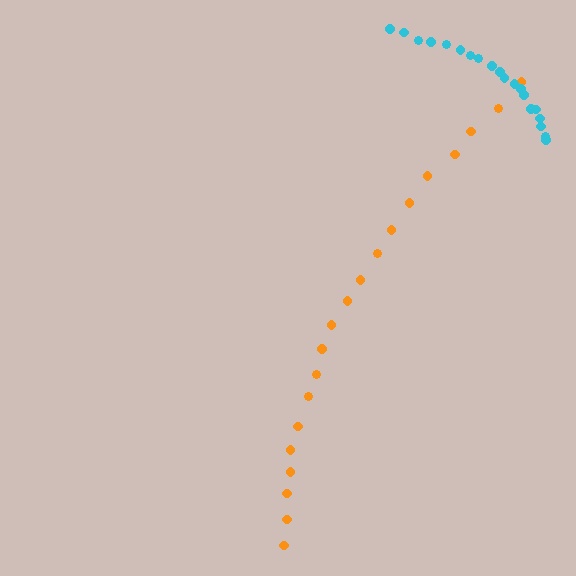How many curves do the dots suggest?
There are 2 distinct paths.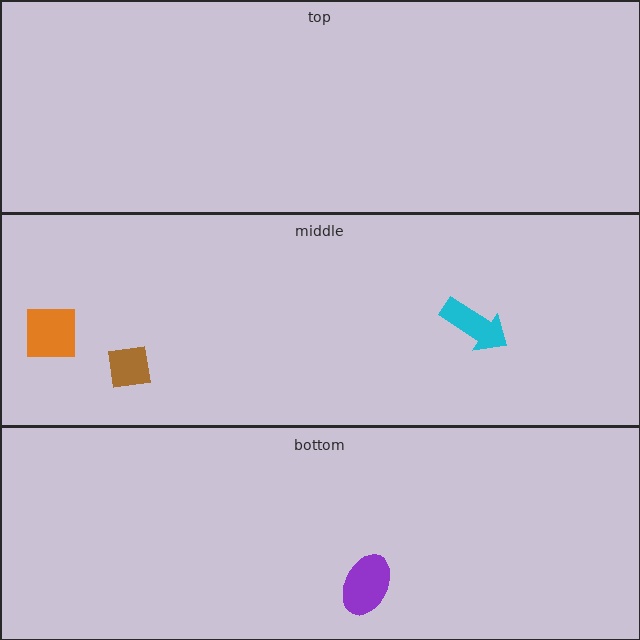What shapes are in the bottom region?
The purple ellipse.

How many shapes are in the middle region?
3.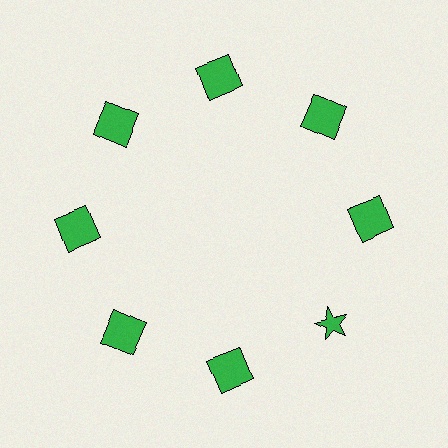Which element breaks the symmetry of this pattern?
The green star at roughly the 4 o'clock position breaks the symmetry. All other shapes are green squares.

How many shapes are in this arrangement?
There are 8 shapes arranged in a ring pattern.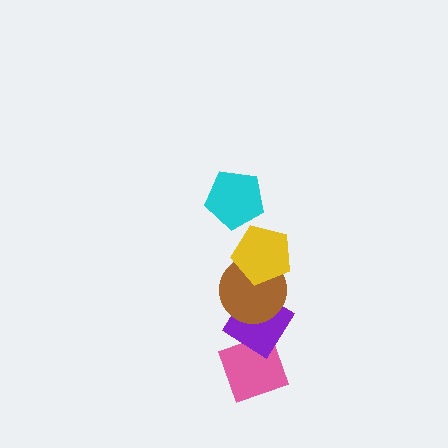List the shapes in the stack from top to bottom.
From top to bottom: the cyan pentagon, the yellow pentagon, the brown circle, the purple diamond, the pink diamond.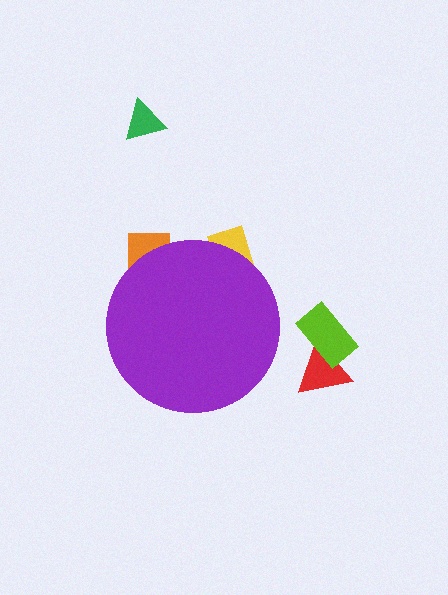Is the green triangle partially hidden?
No, the green triangle is fully visible.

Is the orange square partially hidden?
Yes, the orange square is partially hidden behind the purple circle.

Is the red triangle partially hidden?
No, the red triangle is fully visible.